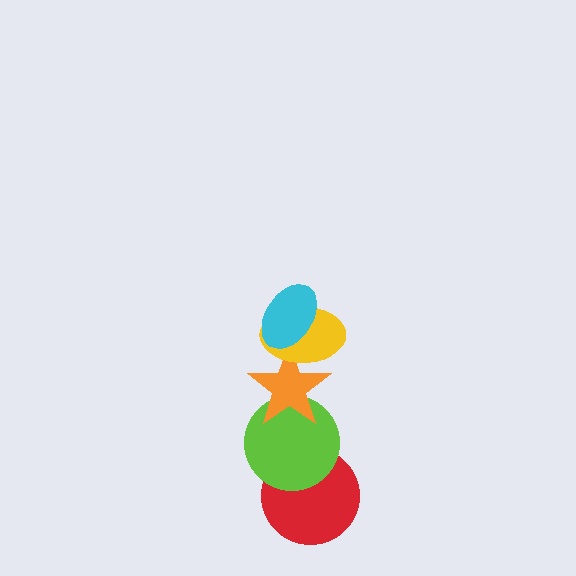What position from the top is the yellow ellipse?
The yellow ellipse is 2nd from the top.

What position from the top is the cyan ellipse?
The cyan ellipse is 1st from the top.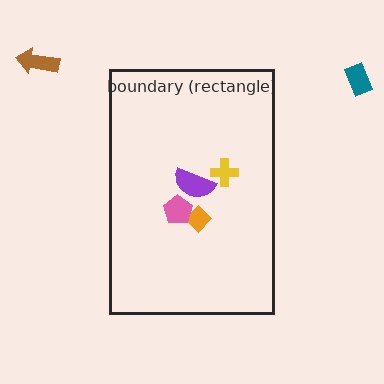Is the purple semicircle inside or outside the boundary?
Inside.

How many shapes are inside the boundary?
4 inside, 2 outside.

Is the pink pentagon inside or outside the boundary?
Inside.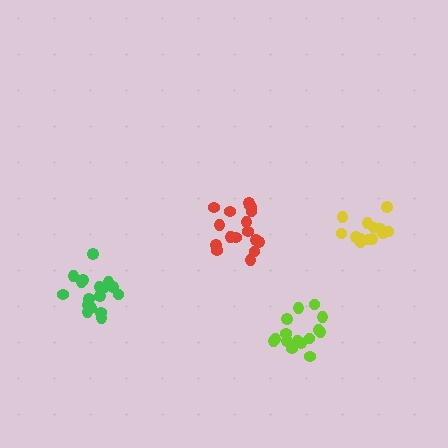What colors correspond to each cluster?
The clusters are colored: lime, yellow, green, red.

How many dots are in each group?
Group 1: 15 dots, Group 2: 13 dots, Group 3: 18 dots, Group 4: 17 dots (63 total).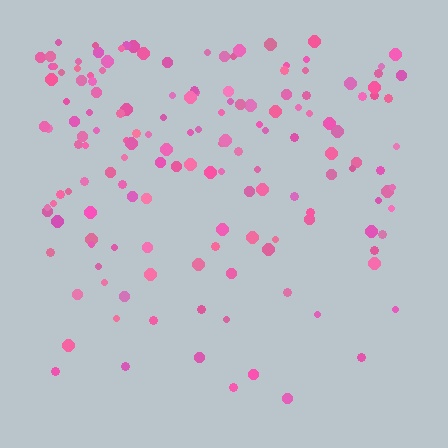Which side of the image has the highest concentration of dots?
The top.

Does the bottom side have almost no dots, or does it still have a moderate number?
Still a moderate number, just noticeably fewer than the top.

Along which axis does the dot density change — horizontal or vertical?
Vertical.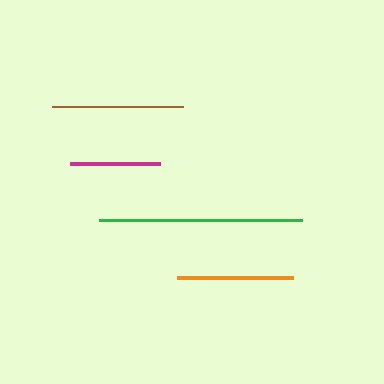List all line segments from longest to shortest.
From longest to shortest: green, brown, orange, magenta.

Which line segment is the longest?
The green line is the longest at approximately 204 pixels.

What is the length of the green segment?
The green segment is approximately 204 pixels long.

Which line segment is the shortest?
The magenta line is the shortest at approximately 91 pixels.